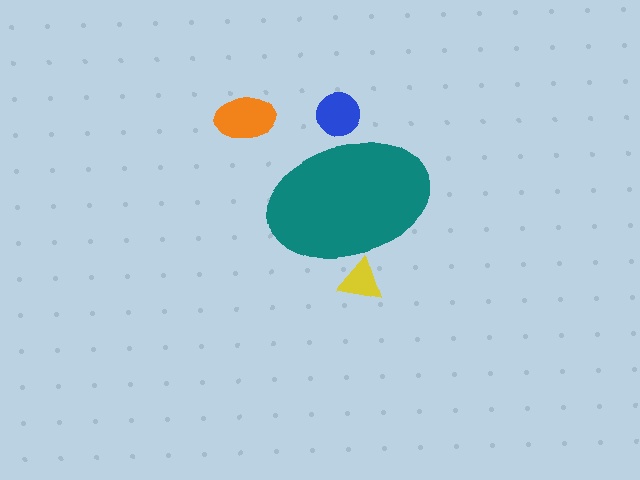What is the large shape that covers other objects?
A teal ellipse.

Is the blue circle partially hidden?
Yes, the blue circle is partially hidden behind the teal ellipse.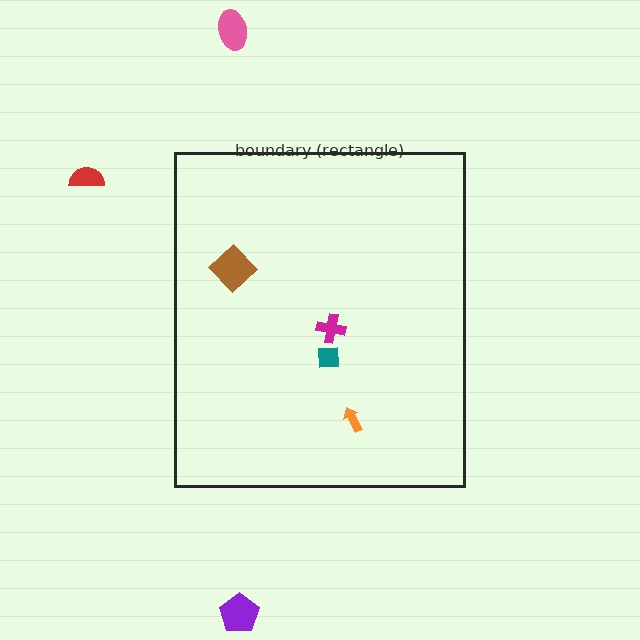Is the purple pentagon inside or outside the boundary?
Outside.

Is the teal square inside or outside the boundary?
Inside.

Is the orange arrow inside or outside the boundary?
Inside.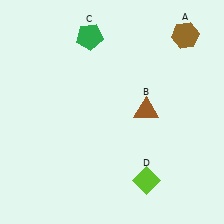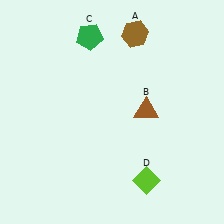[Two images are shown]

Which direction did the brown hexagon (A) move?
The brown hexagon (A) moved left.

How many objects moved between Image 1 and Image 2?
1 object moved between the two images.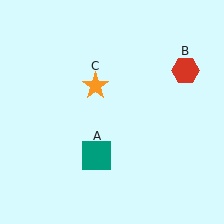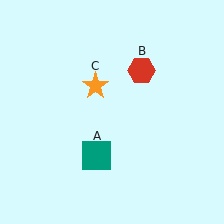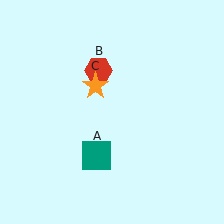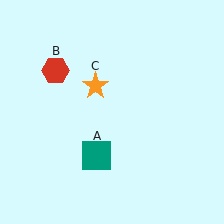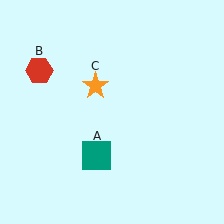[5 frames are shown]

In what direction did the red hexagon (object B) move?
The red hexagon (object B) moved left.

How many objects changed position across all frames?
1 object changed position: red hexagon (object B).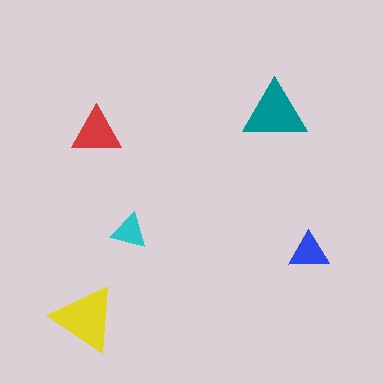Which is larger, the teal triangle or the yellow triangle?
The yellow one.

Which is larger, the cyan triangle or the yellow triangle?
The yellow one.